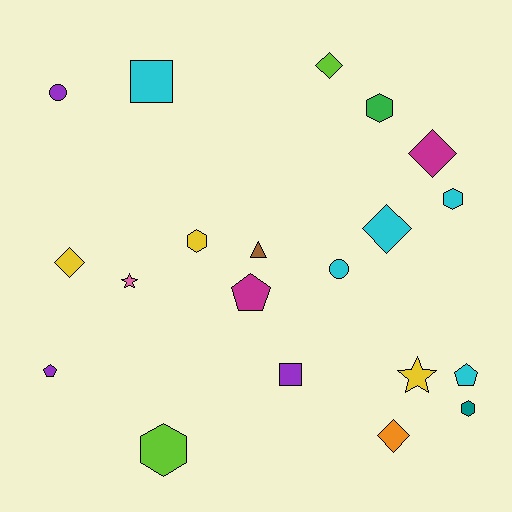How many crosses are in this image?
There are no crosses.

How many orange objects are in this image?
There is 1 orange object.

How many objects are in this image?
There are 20 objects.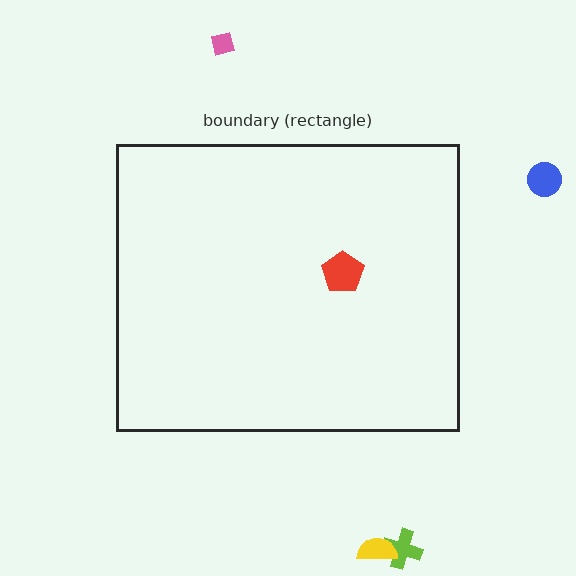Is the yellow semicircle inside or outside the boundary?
Outside.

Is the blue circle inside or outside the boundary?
Outside.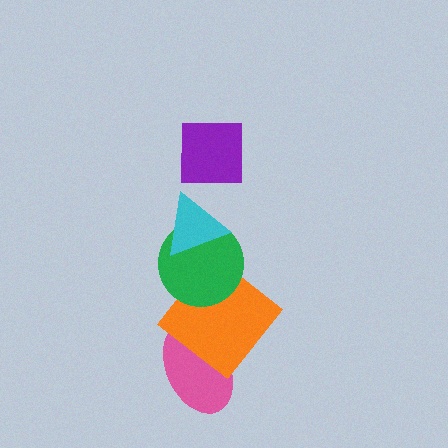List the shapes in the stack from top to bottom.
From top to bottom: the purple square, the cyan triangle, the green circle, the orange diamond, the pink ellipse.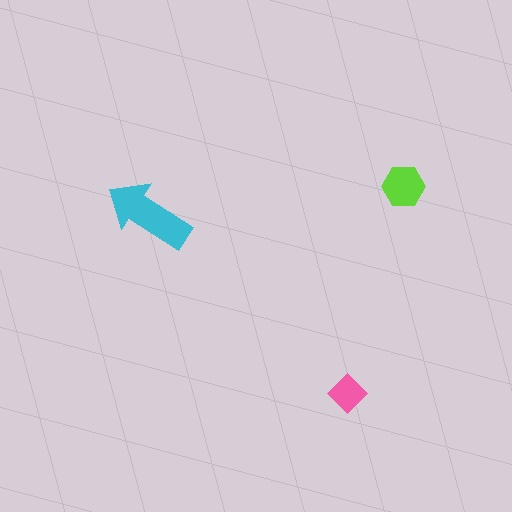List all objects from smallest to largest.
The pink diamond, the lime hexagon, the cyan arrow.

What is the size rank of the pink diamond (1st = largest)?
3rd.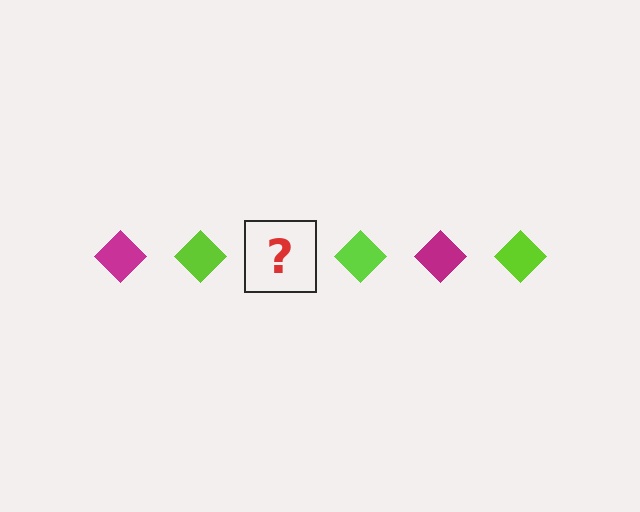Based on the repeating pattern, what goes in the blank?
The blank should be a magenta diamond.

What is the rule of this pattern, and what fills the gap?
The rule is that the pattern cycles through magenta, lime diamonds. The gap should be filled with a magenta diamond.